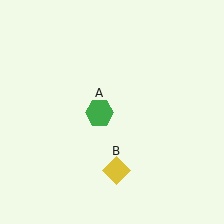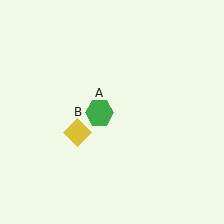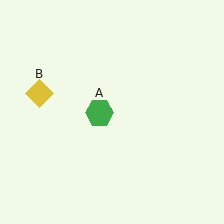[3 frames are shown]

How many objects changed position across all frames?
1 object changed position: yellow diamond (object B).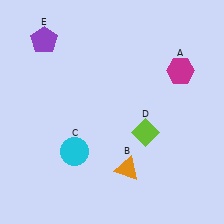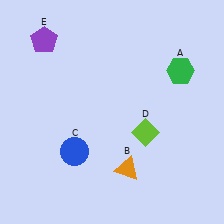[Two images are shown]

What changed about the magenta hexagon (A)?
In Image 1, A is magenta. In Image 2, it changed to green.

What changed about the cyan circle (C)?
In Image 1, C is cyan. In Image 2, it changed to blue.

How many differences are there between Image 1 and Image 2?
There are 2 differences between the two images.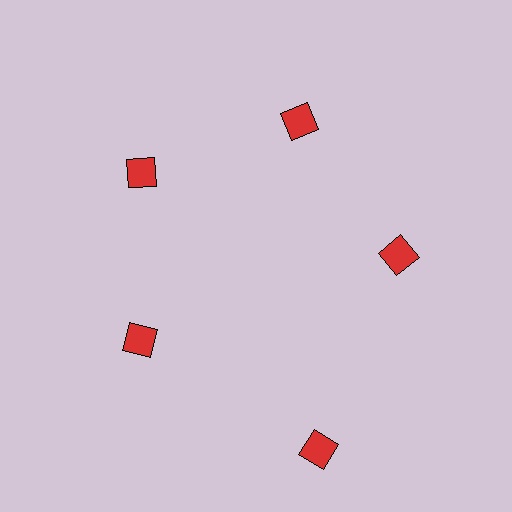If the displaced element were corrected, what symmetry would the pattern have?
It would have 5-fold rotational symmetry — the pattern would map onto itself every 72 degrees.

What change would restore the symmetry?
The symmetry would be restored by moving it inward, back onto the ring so that all 5 diamonds sit at equal angles and equal distance from the center.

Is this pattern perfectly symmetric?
No. The 5 red diamonds are arranged in a ring, but one element near the 5 o'clock position is pushed outward from the center, breaking the 5-fold rotational symmetry.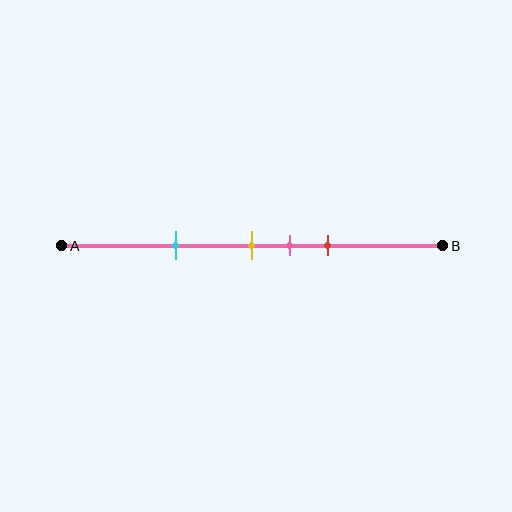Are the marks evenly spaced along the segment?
No, the marks are not evenly spaced.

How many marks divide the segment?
There are 4 marks dividing the segment.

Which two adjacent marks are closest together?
The yellow and pink marks are the closest adjacent pair.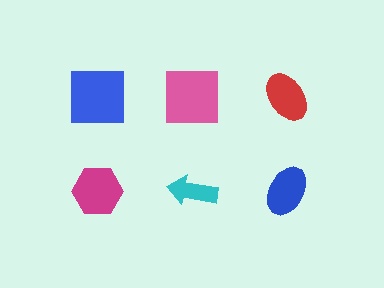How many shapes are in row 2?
3 shapes.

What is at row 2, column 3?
A blue ellipse.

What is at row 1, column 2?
A pink square.